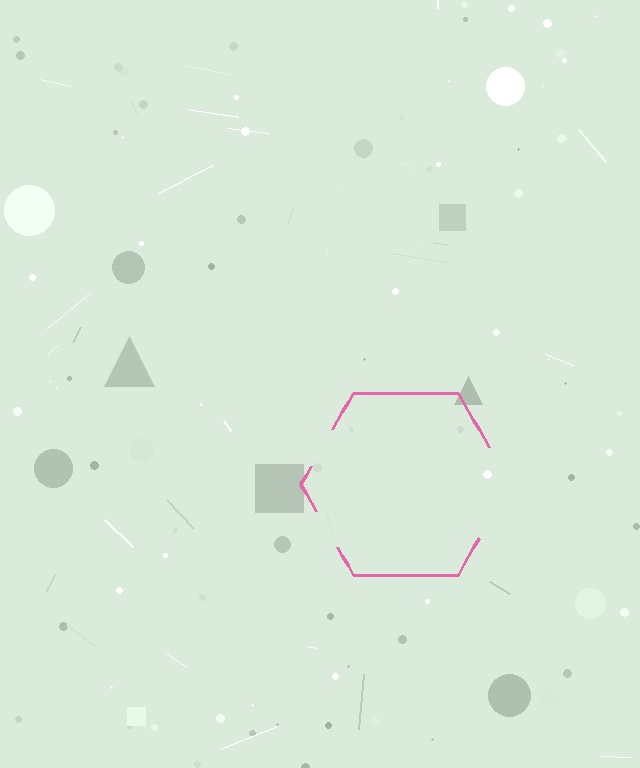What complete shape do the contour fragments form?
The contour fragments form a hexagon.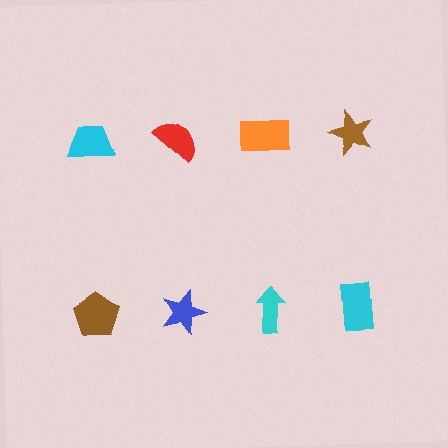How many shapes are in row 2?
4 shapes.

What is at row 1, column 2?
A red semicircle.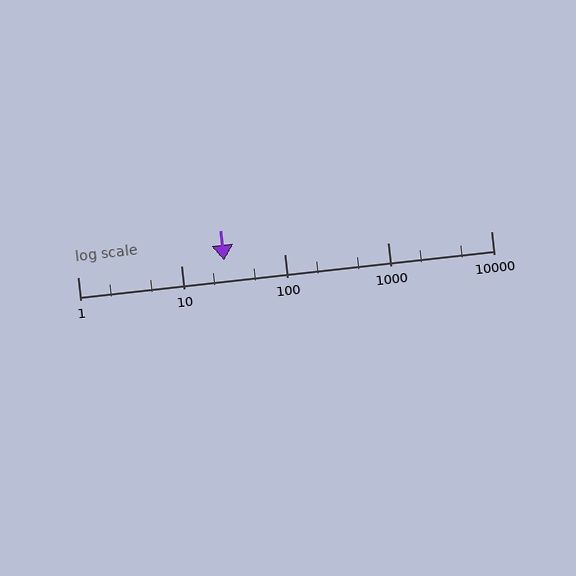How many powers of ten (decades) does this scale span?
The scale spans 4 decades, from 1 to 10000.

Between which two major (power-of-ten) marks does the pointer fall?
The pointer is between 10 and 100.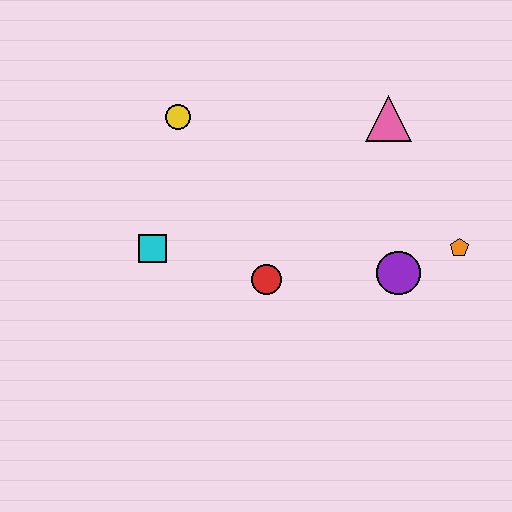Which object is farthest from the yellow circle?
The orange pentagon is farthest from the yellow circle.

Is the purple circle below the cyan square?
Yes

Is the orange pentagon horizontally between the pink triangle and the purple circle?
No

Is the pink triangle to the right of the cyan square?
Yes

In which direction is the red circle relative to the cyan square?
The red circle is to the right of the cyan square.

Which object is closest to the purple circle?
The orange pentagon is closest to the purple circle.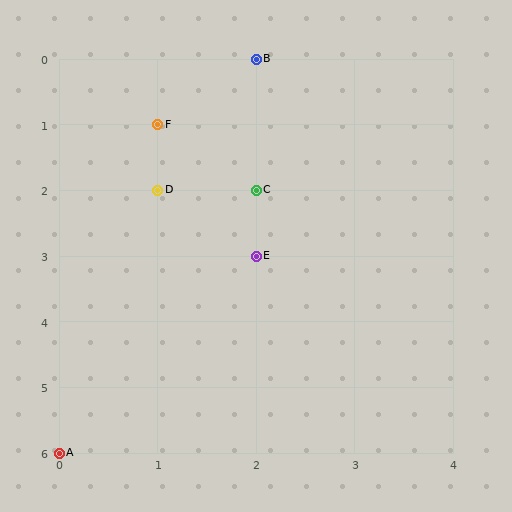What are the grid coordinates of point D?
Point D is at grid coordinates (1, 2).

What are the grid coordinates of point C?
Point C is at grid coordinates (2, 2).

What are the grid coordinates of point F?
Point F is at grid coordinates (1, 1).